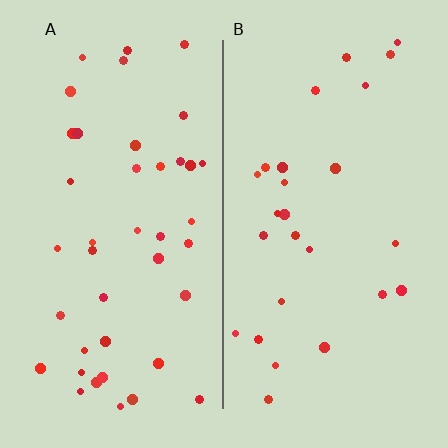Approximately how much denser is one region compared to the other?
Approximately 1.6× — region A over region B.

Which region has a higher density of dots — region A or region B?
A (the left).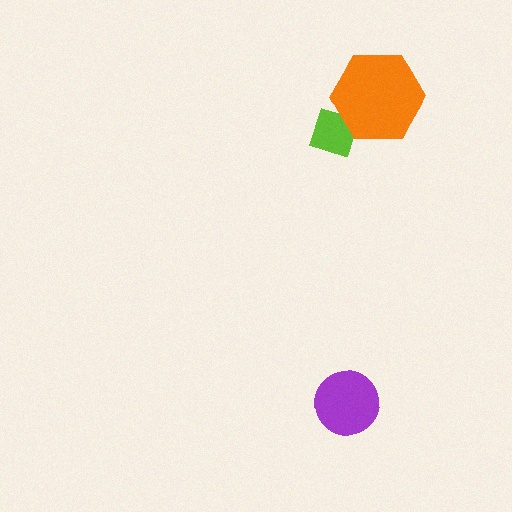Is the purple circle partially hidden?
No, no other shape covers it.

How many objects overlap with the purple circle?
0 objects overlap with the purple circle.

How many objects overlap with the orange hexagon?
1 object overlaps with the orange hexagon.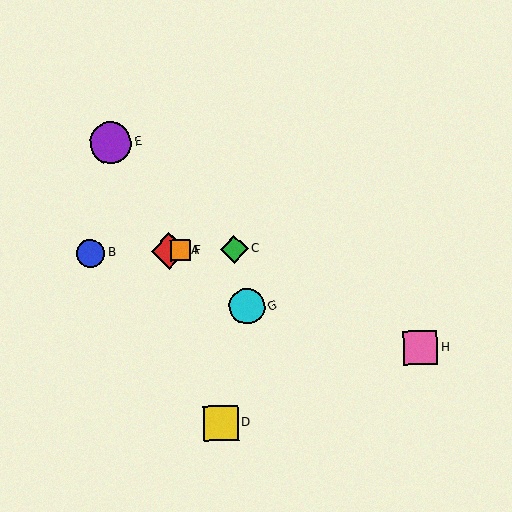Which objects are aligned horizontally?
Objects A, B, C, F are aligned horizontally.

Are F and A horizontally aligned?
Yes, both are at y≈250.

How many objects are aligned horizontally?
4 objects (A, B, C, F) are aligned horizontally.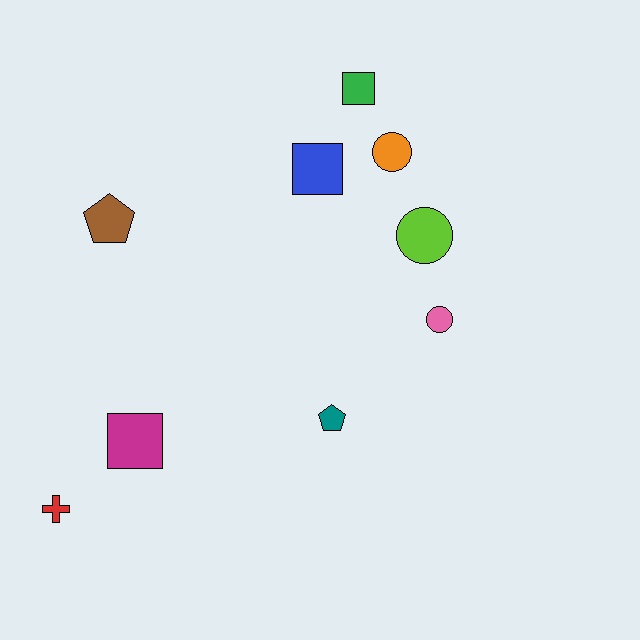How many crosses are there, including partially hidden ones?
There is 1 cross.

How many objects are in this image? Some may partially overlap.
There are 9 objects.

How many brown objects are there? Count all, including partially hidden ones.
There is 1 brown object.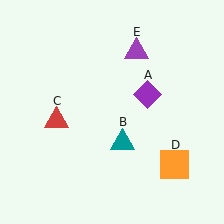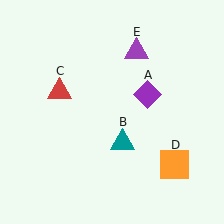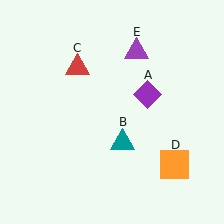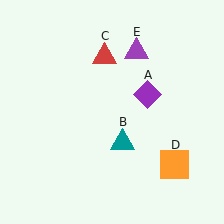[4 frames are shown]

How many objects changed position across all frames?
1 object changed position: red triangle (object C).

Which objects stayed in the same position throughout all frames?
Purple diamond (object A) and teal triangle (object B) and orange square (object D) and purple triangle (object E) remained stationary.